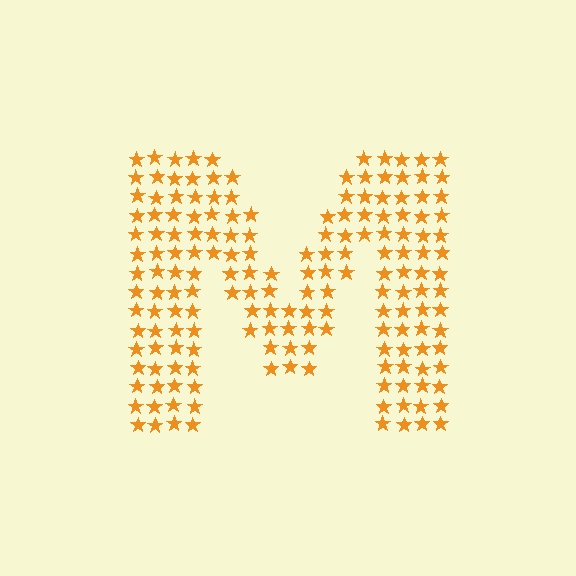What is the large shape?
The large shape is the letter M.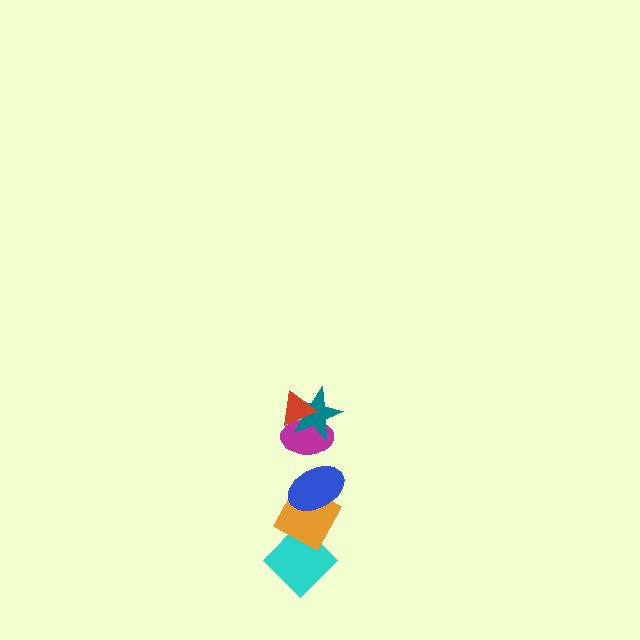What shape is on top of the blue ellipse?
The magenta ellipse is on top of the blue ellipse.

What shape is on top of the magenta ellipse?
The teal star is on top of the magenta ellipse.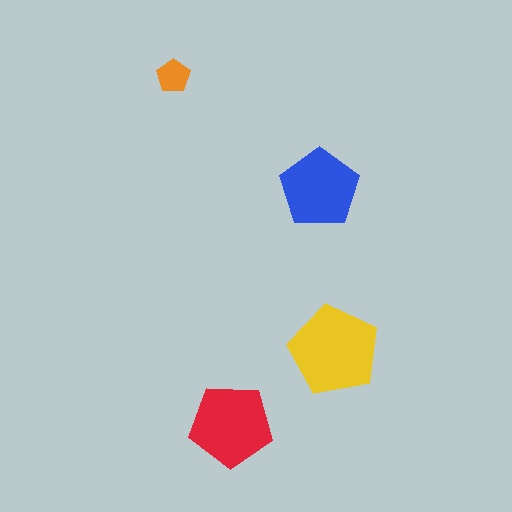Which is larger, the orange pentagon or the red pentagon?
The red one.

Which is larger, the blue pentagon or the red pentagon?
The red one.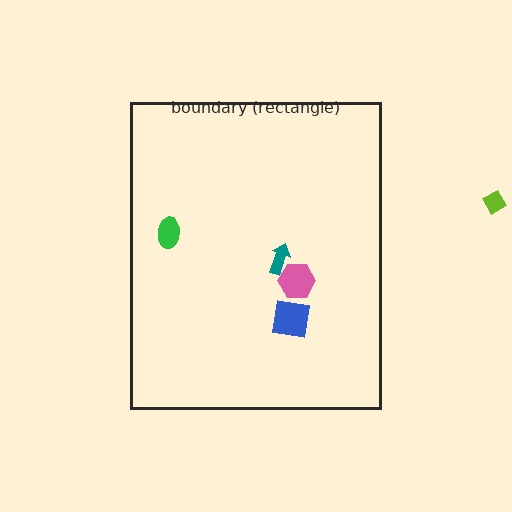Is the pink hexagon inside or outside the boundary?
Inside.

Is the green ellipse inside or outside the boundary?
Inside.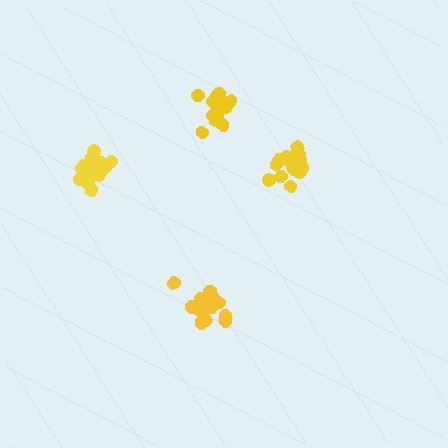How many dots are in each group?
Group 1: 20 dots, Group 2: 17 dots, Group 3: 18 dots, Group 4: 21 dots (76 total).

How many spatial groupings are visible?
There are 4 spatial groupings.